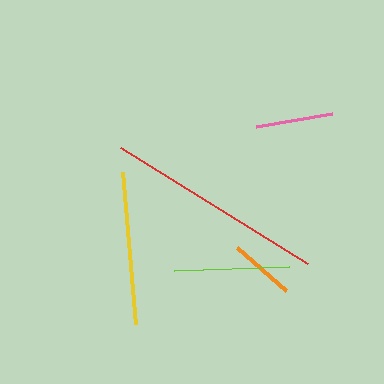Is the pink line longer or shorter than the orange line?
The pink line is longer than the orange line.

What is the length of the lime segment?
The lime segment is approximately 116 pixels long.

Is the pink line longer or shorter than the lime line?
The lime line is longer than the pink line.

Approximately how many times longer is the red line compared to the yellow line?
The red line is approximately 1.4 times the length of the yellow line.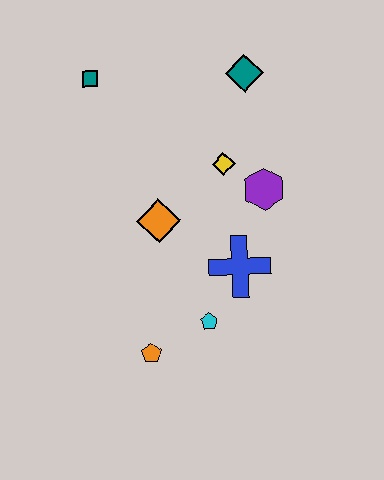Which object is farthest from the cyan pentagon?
The teal square is farthest from the cyan pentagon.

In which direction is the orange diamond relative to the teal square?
The orange diamond is below the teal square.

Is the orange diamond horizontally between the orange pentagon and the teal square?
No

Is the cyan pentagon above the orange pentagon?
Yes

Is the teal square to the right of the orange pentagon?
No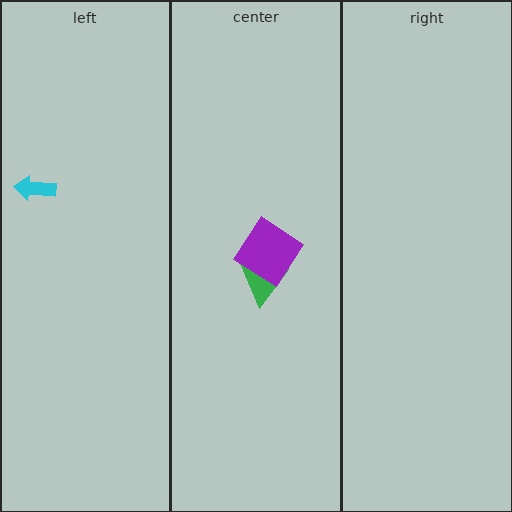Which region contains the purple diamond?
The center region.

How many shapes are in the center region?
2.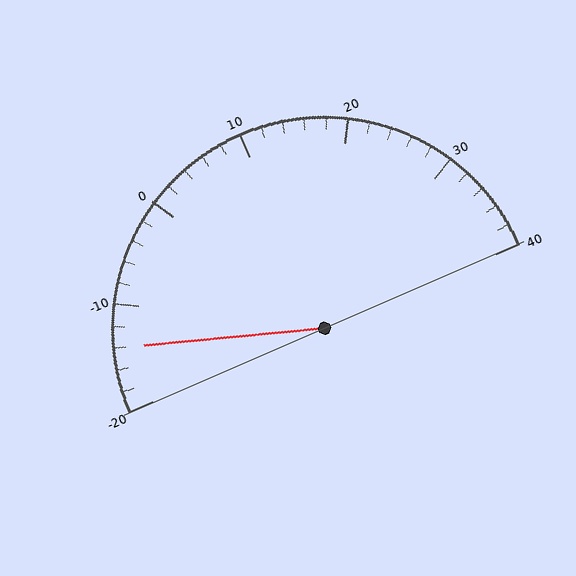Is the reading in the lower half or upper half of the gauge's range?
The reading is in the lower half of the range (-20 to 40).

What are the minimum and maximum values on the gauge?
The gauge ranges from -20 to 40.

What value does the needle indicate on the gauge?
The needle indicates approximately -14.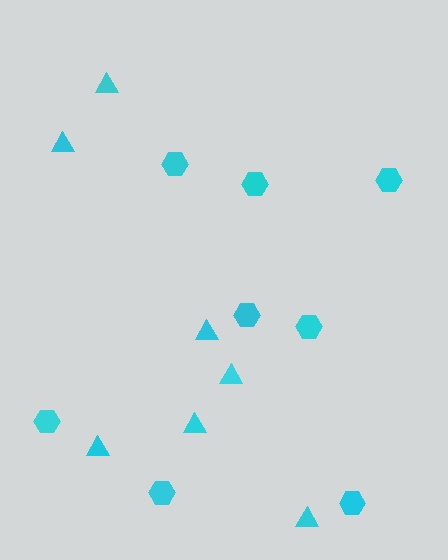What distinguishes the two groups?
There are 2 groups: one group of triangles (7) and one group of hexagons (8).